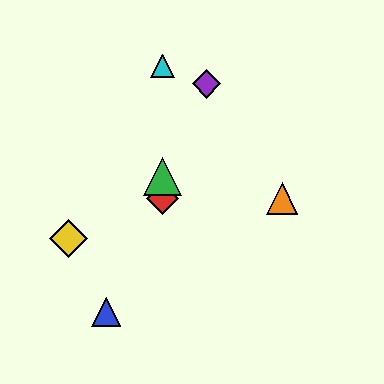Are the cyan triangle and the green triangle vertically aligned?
Yes, both are at x≈163.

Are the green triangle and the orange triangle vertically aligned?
No, the green triangle is at x≈163 and the orange triangle is at x≈282.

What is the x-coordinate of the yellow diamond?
The yellow diamond is at x≈69.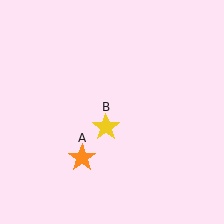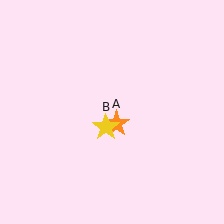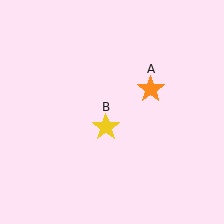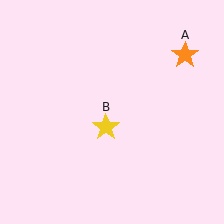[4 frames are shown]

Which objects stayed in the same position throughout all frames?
Yellow star (object B) remained stationary.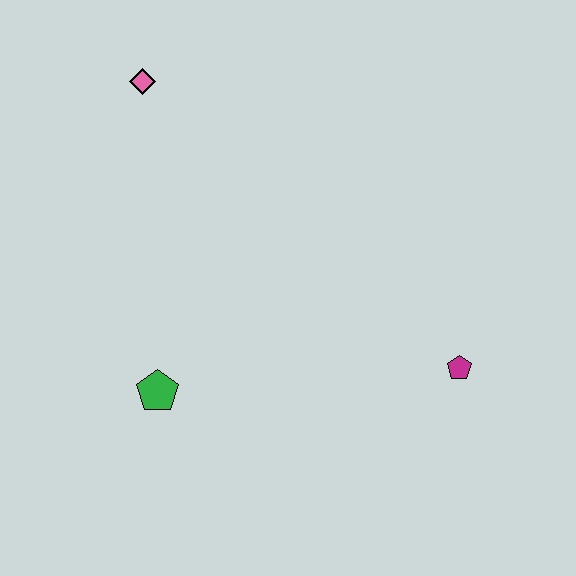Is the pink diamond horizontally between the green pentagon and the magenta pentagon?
No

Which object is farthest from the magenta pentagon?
The pink diamond is farthest from the magenta pentagon.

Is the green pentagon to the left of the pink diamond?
No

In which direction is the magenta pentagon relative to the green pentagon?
The magenta pentagon is to the right of the green pentagon.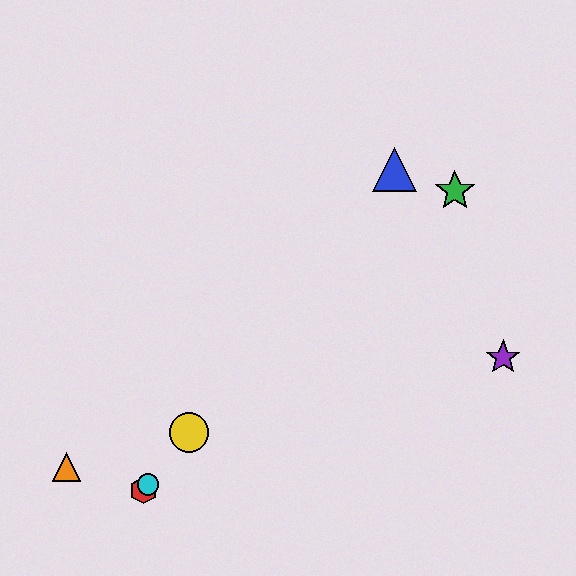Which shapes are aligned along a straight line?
The red hexagon, the blue triangle, the yellow circle, the cyan circle are aligned along a straight line.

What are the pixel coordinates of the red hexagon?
The red hexagon is at (144, 490).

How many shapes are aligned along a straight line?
4 shapes (the red hexagon, the blue triangle, the yellow circle, the cyan circle) are aligned along a straight line.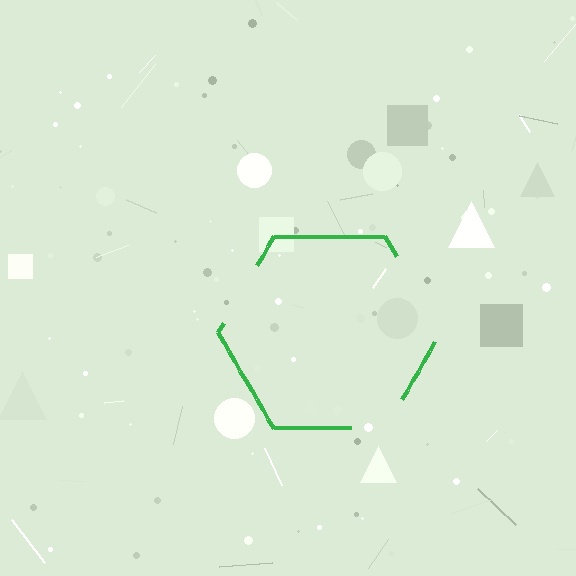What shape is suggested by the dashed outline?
The dashed outline suggests a hexagon.